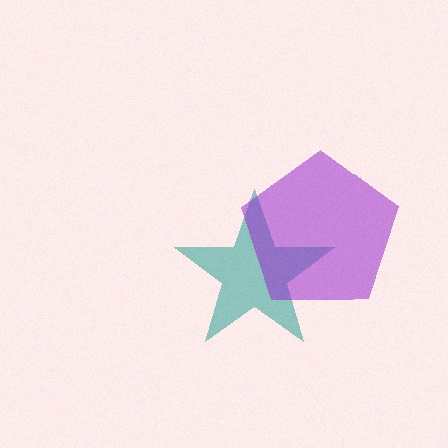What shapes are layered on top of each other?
The layered shapes are: a teal star, a purple pentagon.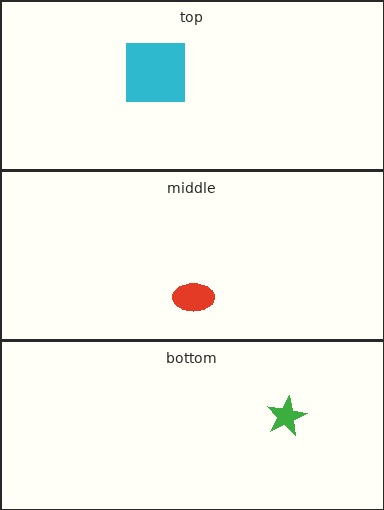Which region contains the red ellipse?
The middle region.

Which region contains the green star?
The bottom region.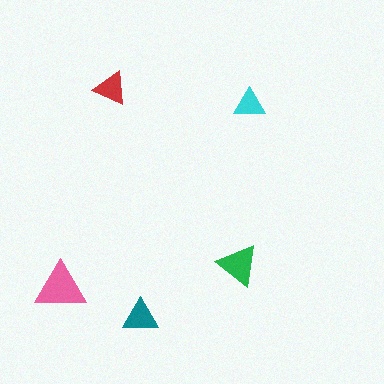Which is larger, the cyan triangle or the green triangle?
The green one.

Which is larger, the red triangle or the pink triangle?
The pink one.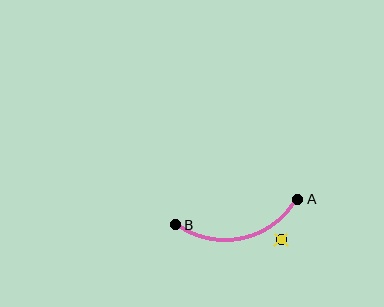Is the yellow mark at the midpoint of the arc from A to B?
No — the yellow mark does not lie on the arc at all. It sits slightly outside the curve.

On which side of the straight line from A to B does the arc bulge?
The arc bulges below the straight line connecting A and B.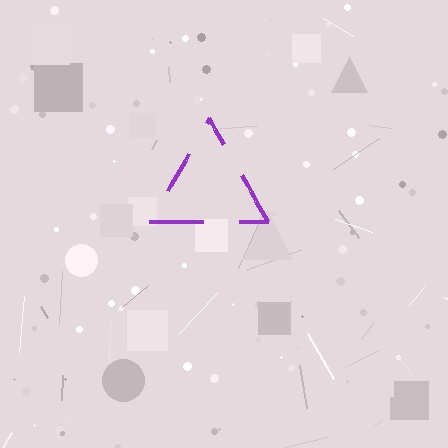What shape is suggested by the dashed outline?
The dashed outline suggests a triangle.